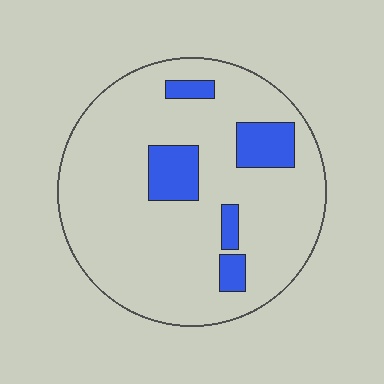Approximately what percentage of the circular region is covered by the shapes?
Approximately 15%.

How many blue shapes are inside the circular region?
5.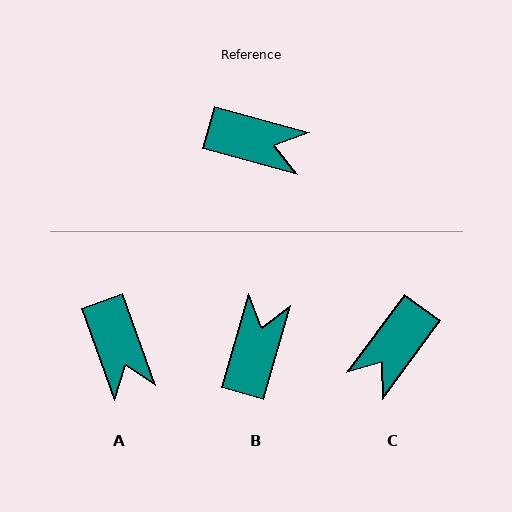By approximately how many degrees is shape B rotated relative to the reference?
Approximately 90 degrees counter-clockwise.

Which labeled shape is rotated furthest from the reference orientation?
C, about 111 degrees away.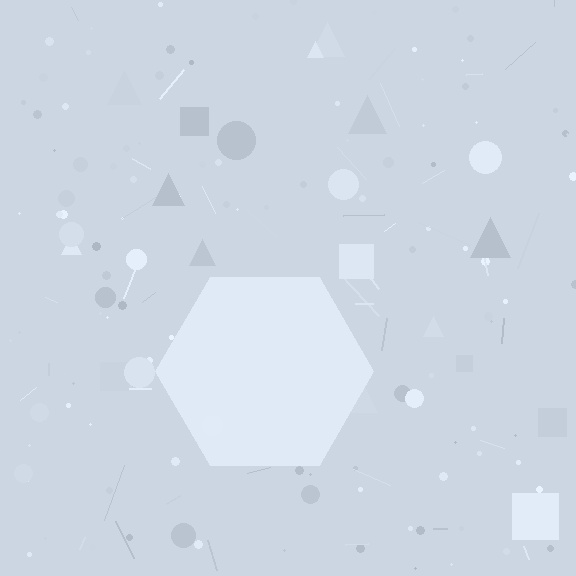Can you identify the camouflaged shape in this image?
The camouflaged shape is a hexagon.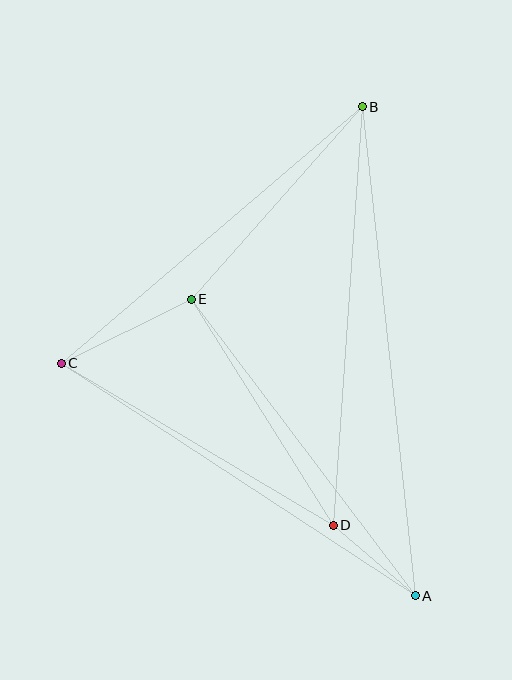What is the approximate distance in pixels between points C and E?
The distance between C and E is approximately 145 pixels.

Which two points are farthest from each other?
Points A and B are farthest from each other.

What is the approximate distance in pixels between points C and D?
The distance between C and D is approximately 316 pixels.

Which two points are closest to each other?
Points A and D are closest to each other.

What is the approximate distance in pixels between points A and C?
The distance between A and C is approximately 423 pixels.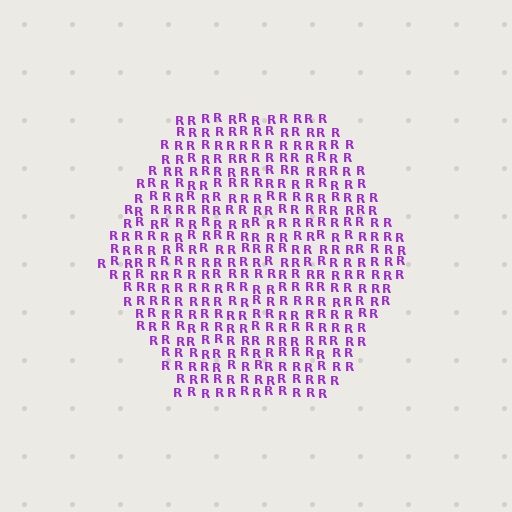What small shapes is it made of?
It is made of small letter R's.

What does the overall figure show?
The overall figure shows a hexagon.